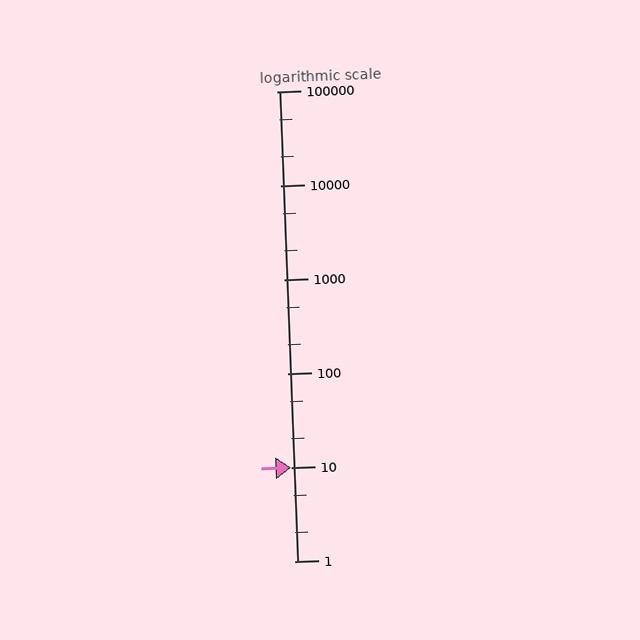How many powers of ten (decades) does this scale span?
The scale spans 5 decades, from 1 to 100000.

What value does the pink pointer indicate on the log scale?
The pointer indicates approximately 9.8.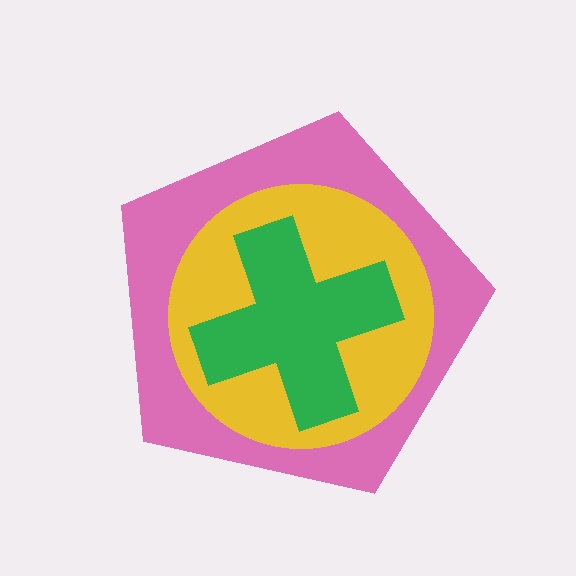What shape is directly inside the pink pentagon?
The yellow circle.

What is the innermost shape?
The green cross.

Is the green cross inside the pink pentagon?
Yes.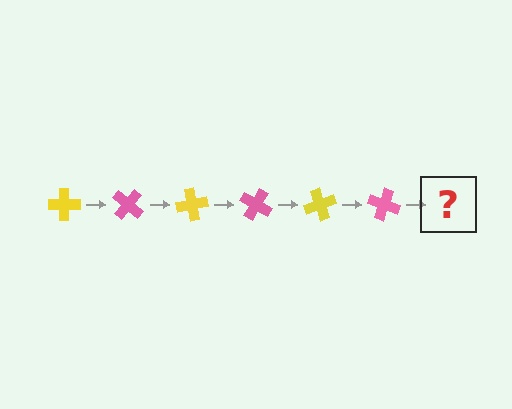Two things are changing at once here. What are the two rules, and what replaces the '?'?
The two rules are that it rotates 40 degrees each step and the color cycles through yellow and pink. The '?' should be a yellow cross, rotated 240 degrees from the start.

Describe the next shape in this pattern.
It should be a yellow cross, rotated 240 degrees from the start.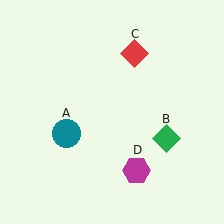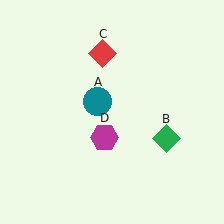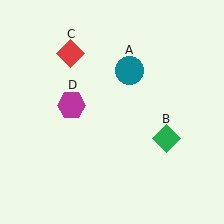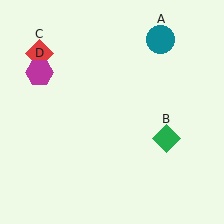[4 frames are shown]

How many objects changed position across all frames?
3 objects changed position: teal circle (object A), red diamond (object C), magenta hexagon (object D).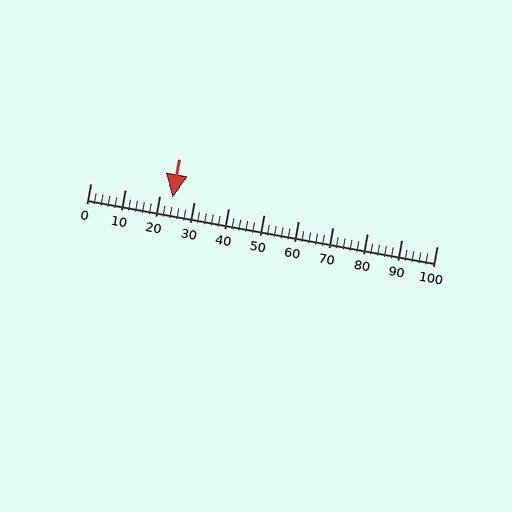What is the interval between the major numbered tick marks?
The major tick marks are spaced 10 units apart.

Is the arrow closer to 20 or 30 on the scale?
The arrow is closer to 20.